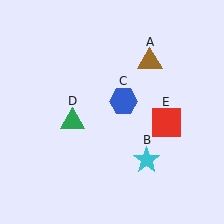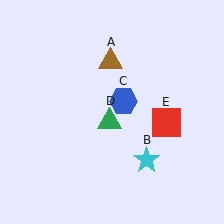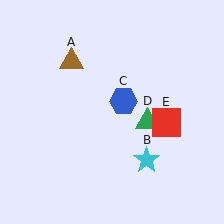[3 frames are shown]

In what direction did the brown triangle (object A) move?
The brown triangle (object A) moved left.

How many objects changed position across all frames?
2 objects changed position: brown triangle (object A), green triangle (object D).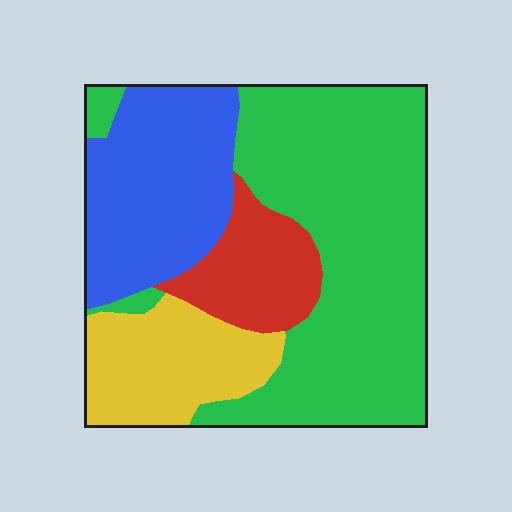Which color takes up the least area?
Red, at roughly 10%.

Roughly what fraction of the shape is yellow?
Yellow takes up about one sixth (1/6) of the shape.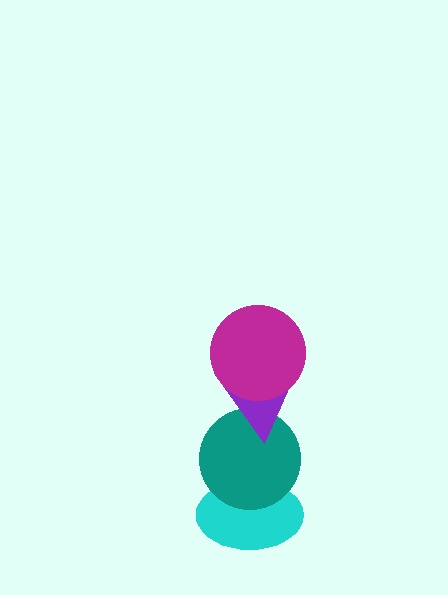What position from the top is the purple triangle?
The purple triangle is 2nd from the top.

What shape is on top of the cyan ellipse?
The teal circle is on top of the cyan ellipse.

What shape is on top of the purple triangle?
The magenta circle is on top of the purple triangle.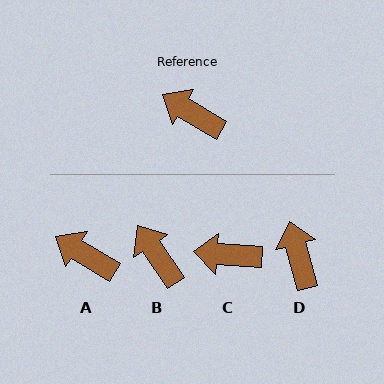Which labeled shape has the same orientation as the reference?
A.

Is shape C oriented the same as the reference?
No, it is off by about 27 degrees.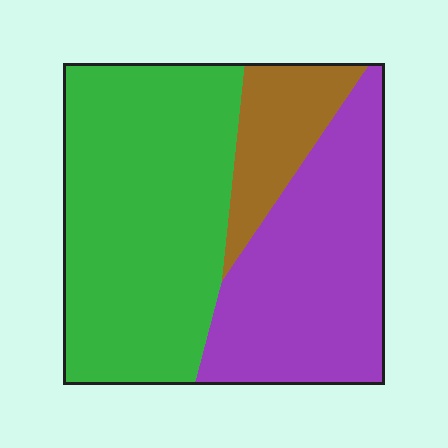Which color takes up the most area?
Green, at roughly 50%.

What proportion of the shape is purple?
Purple takes up about three eighths (3/8) of the shape.